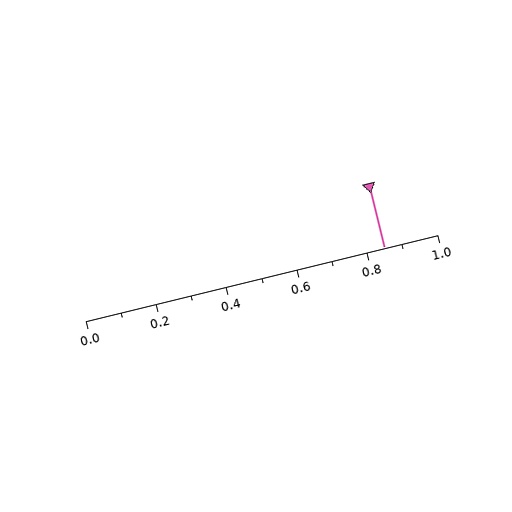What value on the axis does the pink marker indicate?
The marker indicates approximately 0.85.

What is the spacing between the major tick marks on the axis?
The major ticks are spaced 0.2 apart.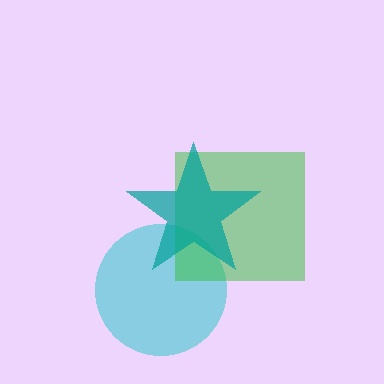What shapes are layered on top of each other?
The layered shapes are: a cyan circle, a green square, a teal star.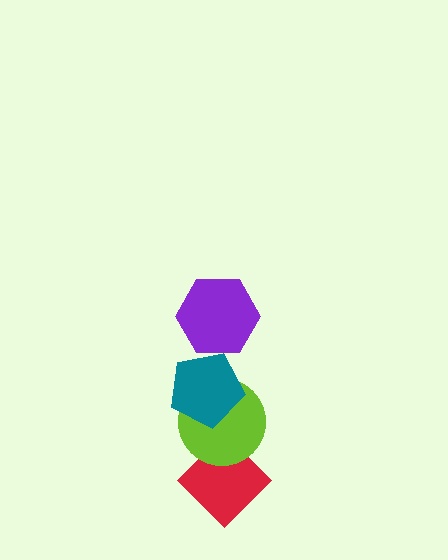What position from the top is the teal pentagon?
The teal pentagon is 2nd from the top.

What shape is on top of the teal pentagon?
The purple hexagon is on top of the teal pentagon.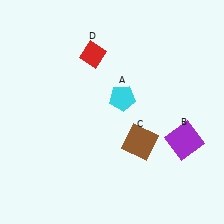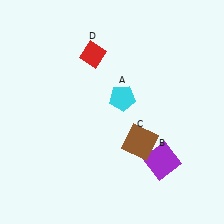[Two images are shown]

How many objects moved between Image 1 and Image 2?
1 object moved between the two images.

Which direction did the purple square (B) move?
The purple square (B) moved left.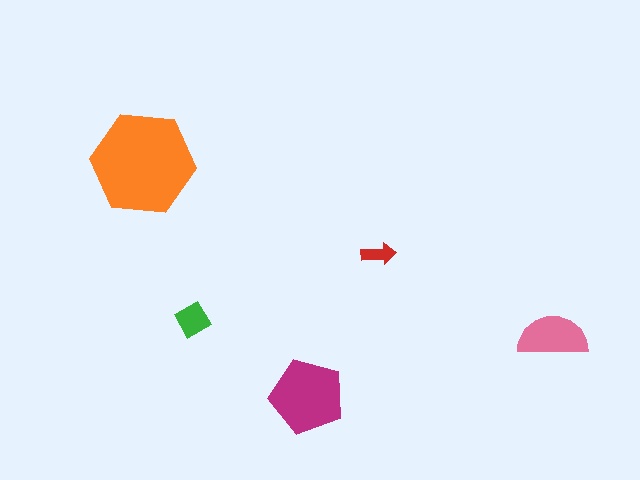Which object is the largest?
The orange hexagon.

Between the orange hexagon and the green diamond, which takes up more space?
The orange hexagon.